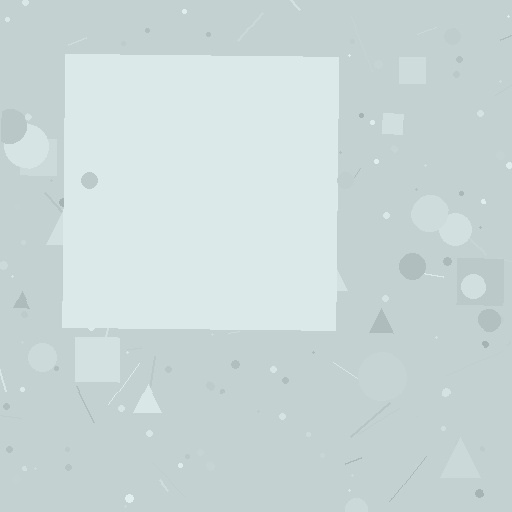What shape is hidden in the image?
A square is hidden in the image.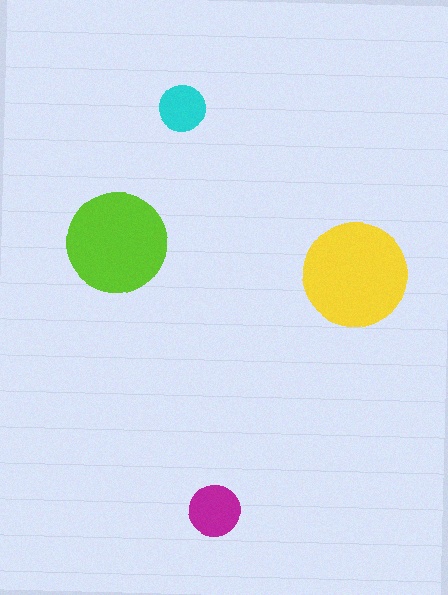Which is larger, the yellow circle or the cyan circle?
The yellow one.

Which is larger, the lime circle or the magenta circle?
The lime one.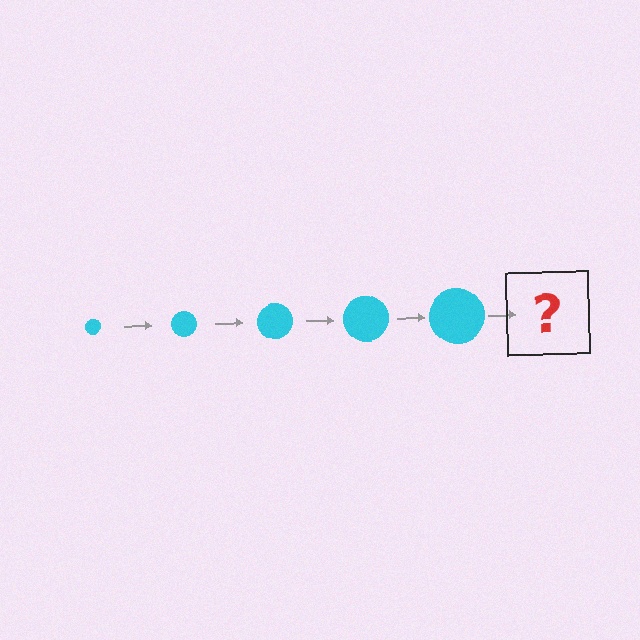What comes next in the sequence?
The next element should be a cyan circle, larger than the previous one.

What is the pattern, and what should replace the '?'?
The pattern is that the circle gets progressively larger each step. The '?' should be a cyan circle, larger than the previous one.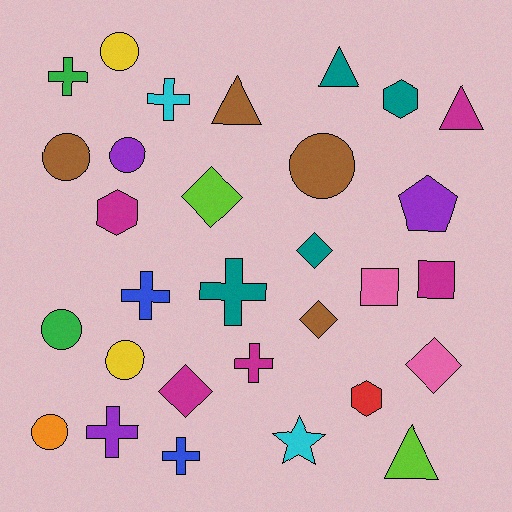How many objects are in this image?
There are 30 objects.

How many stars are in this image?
There is 1 star.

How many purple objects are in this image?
There are 3 purple objects.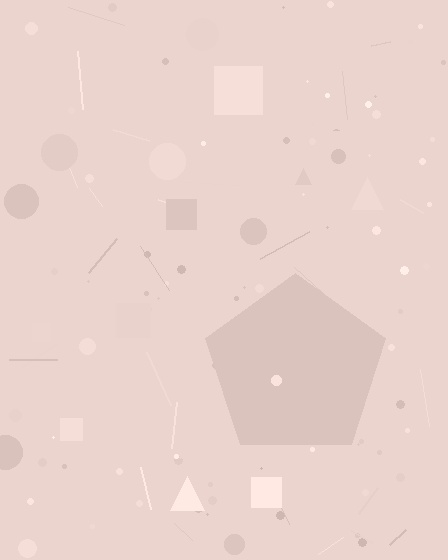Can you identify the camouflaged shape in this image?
The camouflaged shape is a pentagon.